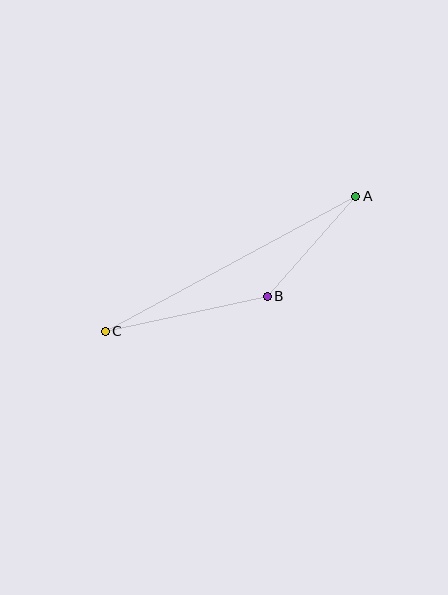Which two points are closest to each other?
Points A and B are closest to each other.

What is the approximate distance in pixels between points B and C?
The distance between B and C is approximately 166 pixels.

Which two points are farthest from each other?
Points A and C are farthest from each other.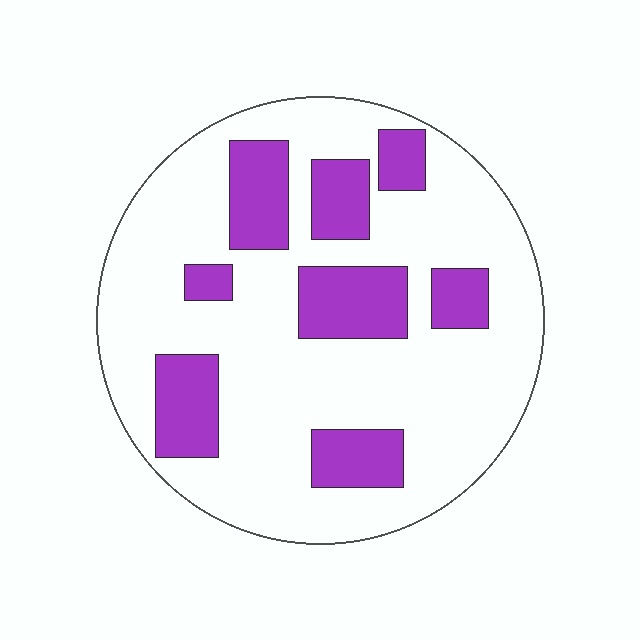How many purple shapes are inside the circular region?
8.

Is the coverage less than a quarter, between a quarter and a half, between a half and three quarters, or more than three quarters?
Between a quarter and a half.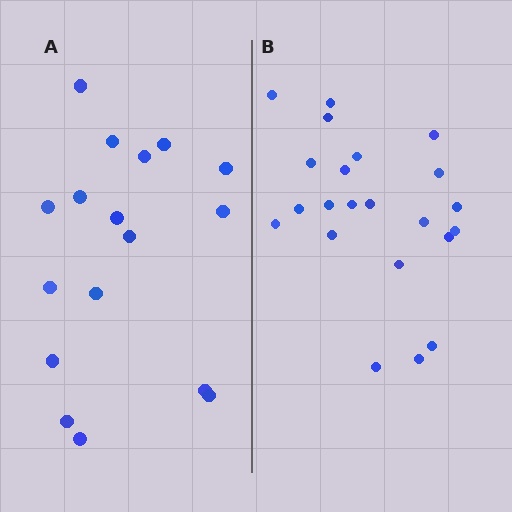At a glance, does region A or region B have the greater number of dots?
Region B (the right region) has more dots.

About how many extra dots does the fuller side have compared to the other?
Region B has about 5 more dots than region A.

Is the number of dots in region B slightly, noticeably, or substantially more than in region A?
Region B has noticeably more, but not dramatically so. The ratio is roughly 1.3 to 1.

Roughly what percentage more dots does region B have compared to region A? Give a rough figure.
About 30% more.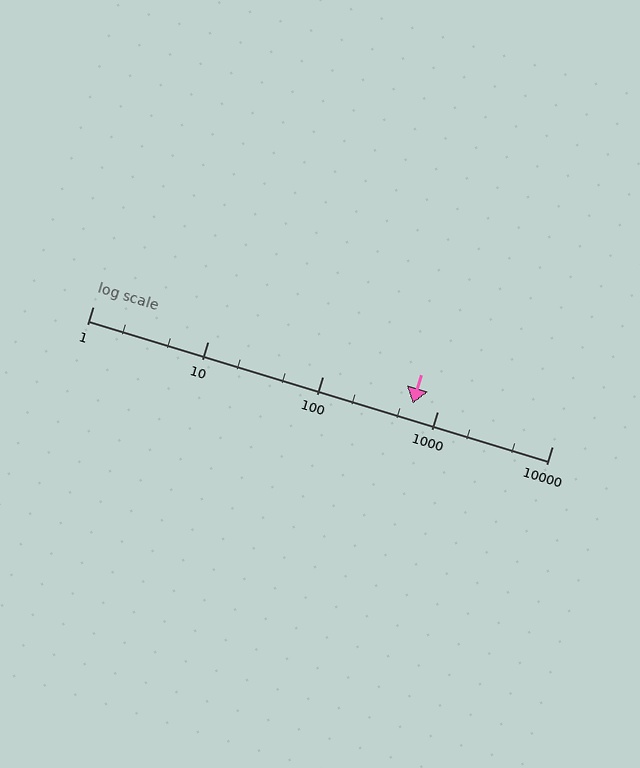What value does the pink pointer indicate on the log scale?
The pointer indicates approximately 610.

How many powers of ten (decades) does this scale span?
The scale spans 4 decades, from 1 to 10000.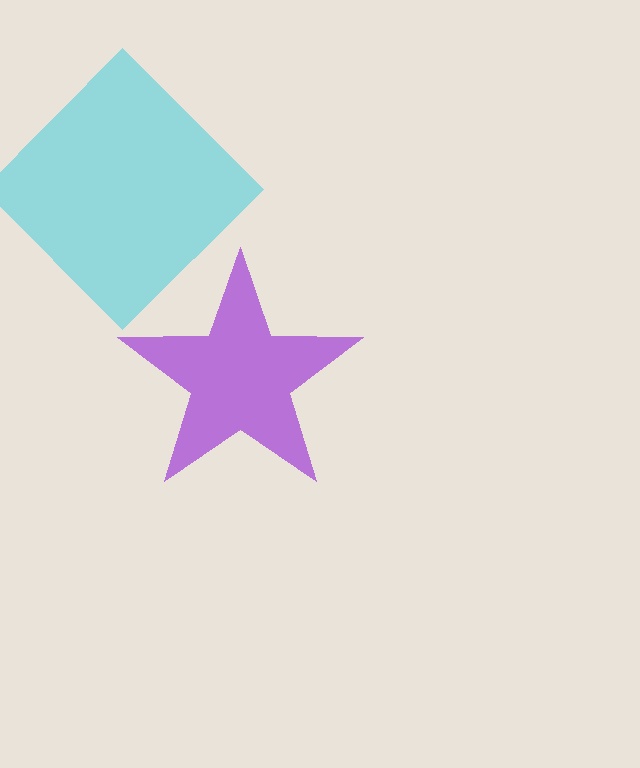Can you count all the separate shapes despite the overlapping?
Yes, there are 2 separate shapes.